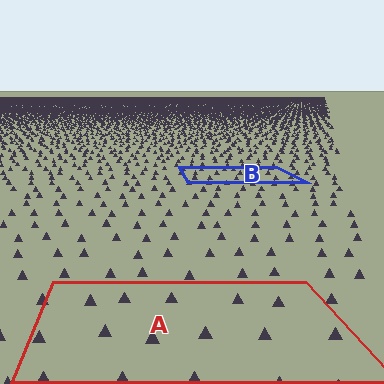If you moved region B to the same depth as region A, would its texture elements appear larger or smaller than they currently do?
They would appear larger. At a closer depth, the same texture elements are projected at a bigger on-screen size.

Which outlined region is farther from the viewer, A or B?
Region B is farther from the viewer — the texture elements inside it appear smaller and more densely packed.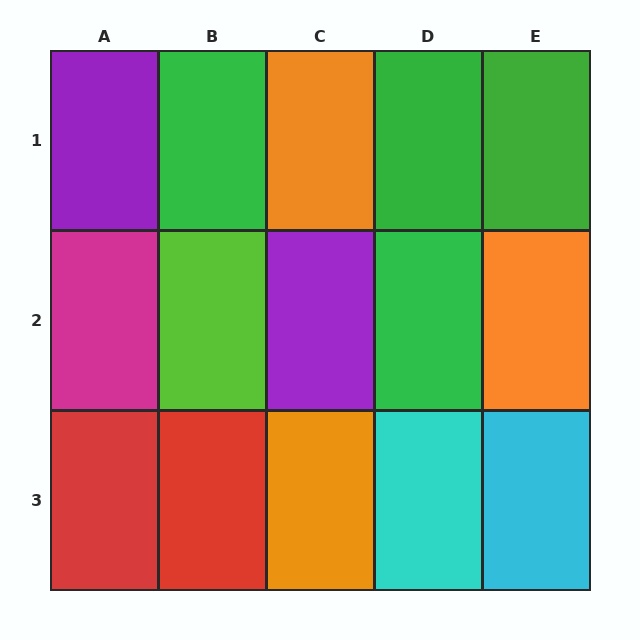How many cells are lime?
1 cell is lime.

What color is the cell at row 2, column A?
Magenta.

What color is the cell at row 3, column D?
Cyan.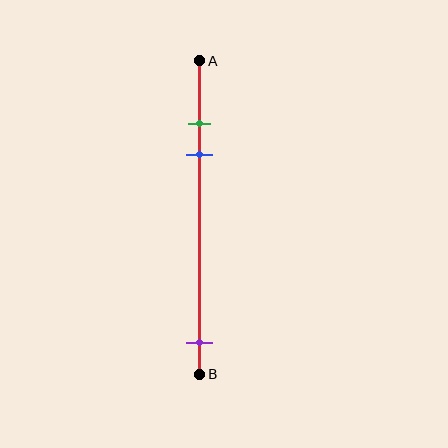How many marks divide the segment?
There are 3 marks dividing the segment.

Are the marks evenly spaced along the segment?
No, the marks are not evenly spaced.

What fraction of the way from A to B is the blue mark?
The blue mark is approximately 30% (0.3) of the way from A to B.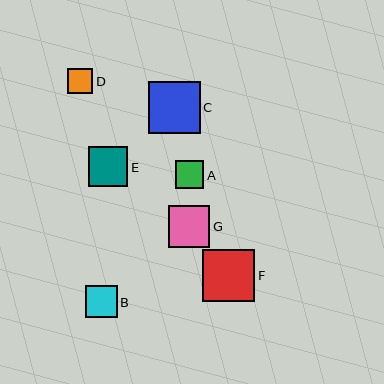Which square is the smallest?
Square D is the smallest with a size of approximately 25 pixels.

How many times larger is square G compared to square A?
Square G is approximately 1.5 times the size of square A.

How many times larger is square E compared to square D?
Square E is approximately 1.6 times the size of square D.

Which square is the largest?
Square F is the largest with a size of approximately 52 pixels.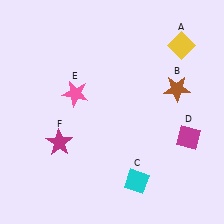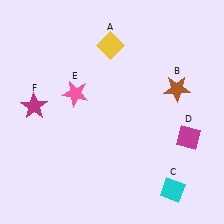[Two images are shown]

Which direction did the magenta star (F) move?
The magenta star (F) moved up.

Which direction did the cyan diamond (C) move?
The cyan diamond (C) moved right.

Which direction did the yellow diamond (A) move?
The yellow diamond (A) moved left.